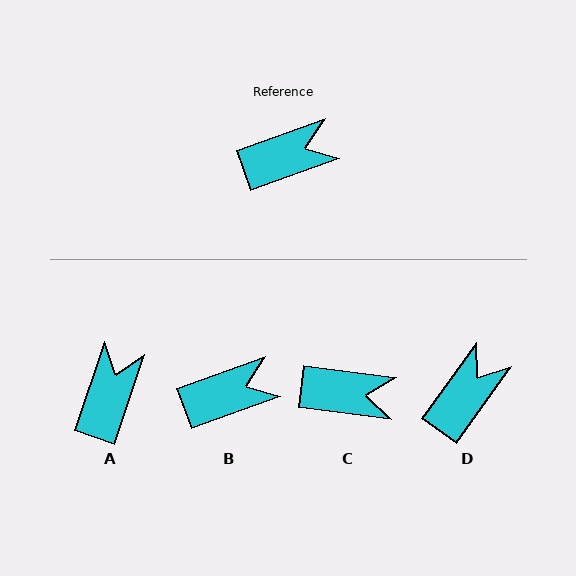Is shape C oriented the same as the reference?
No, it is off by about 27 degrees.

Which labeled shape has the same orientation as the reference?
B.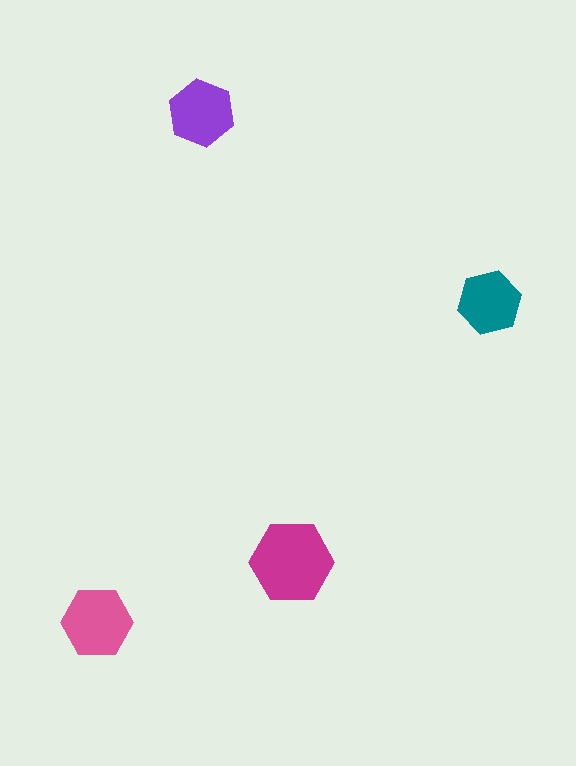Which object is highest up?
The purple hexagon is topmost.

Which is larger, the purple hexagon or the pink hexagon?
The pink one.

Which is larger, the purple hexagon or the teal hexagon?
The purple one.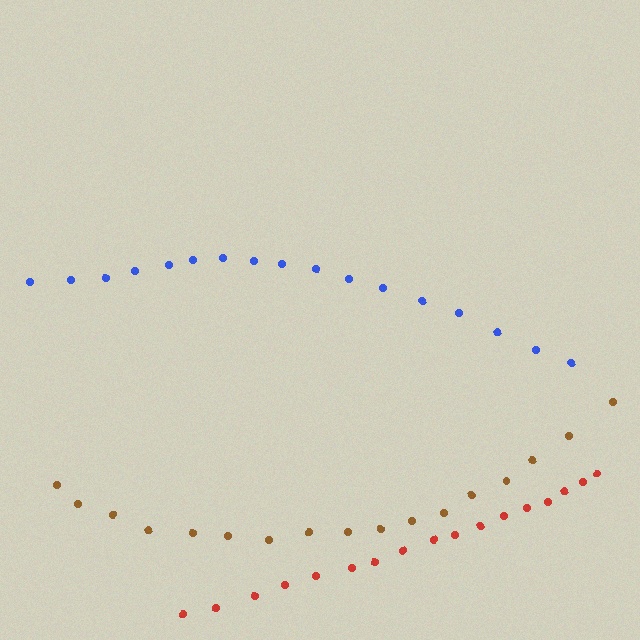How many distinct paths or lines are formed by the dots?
There are 3 distinct paths.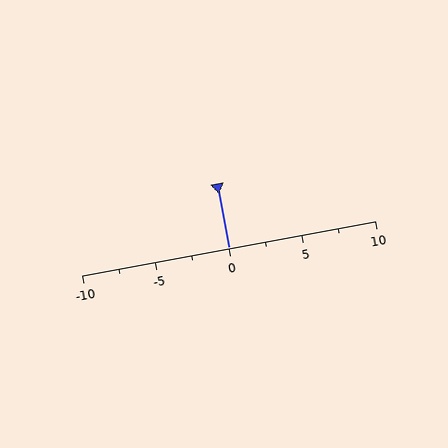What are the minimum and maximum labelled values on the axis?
The axis runs from -10 to 10.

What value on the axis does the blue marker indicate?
The marker indicates approximately 0.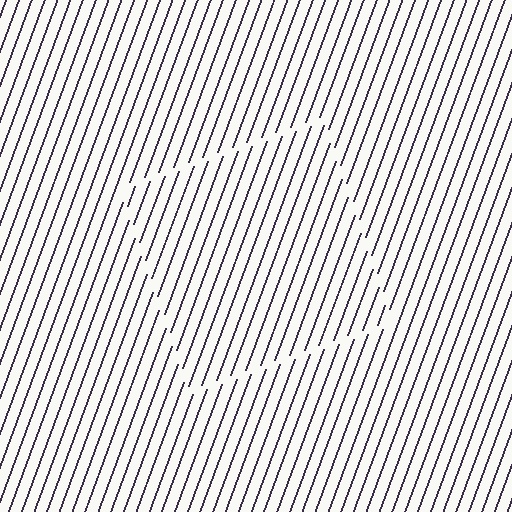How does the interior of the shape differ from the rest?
The interior of the shape contains the same grating, shifted by half a period — the contour is defined by the phase discontinuity where line-ends from the inner and outer gratings abut.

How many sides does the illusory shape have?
4 sides — the line-ends trace a square.